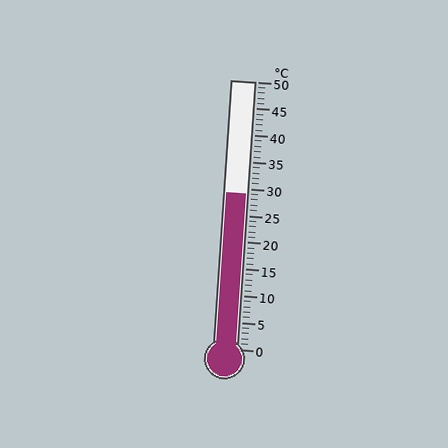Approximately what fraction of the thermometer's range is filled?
The thermometer is filled to approximately 60% of its range.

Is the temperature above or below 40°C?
The temperature is below 40°C.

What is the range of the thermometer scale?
The thermometer scale ranges from 0°C to 50°C.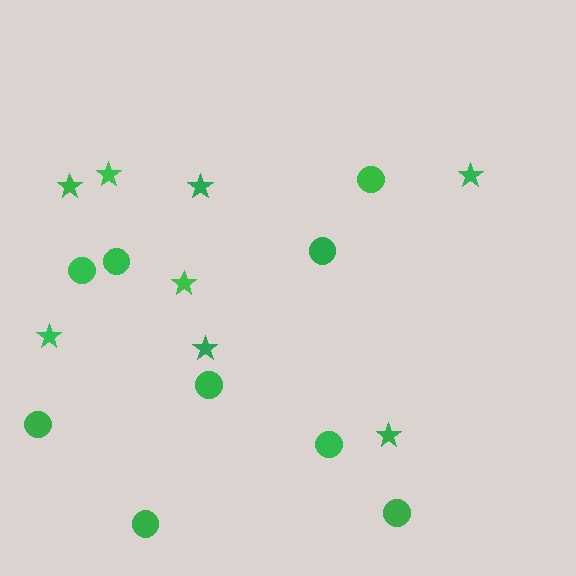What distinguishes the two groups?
There are 2 groups: one group of circles (9) and one group of stars (8).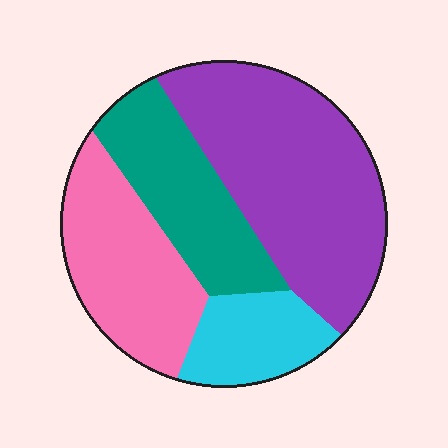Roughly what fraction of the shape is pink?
Pink covers 24% of the shape.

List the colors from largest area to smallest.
From largest to smallest: purple, pink, teal, cyan.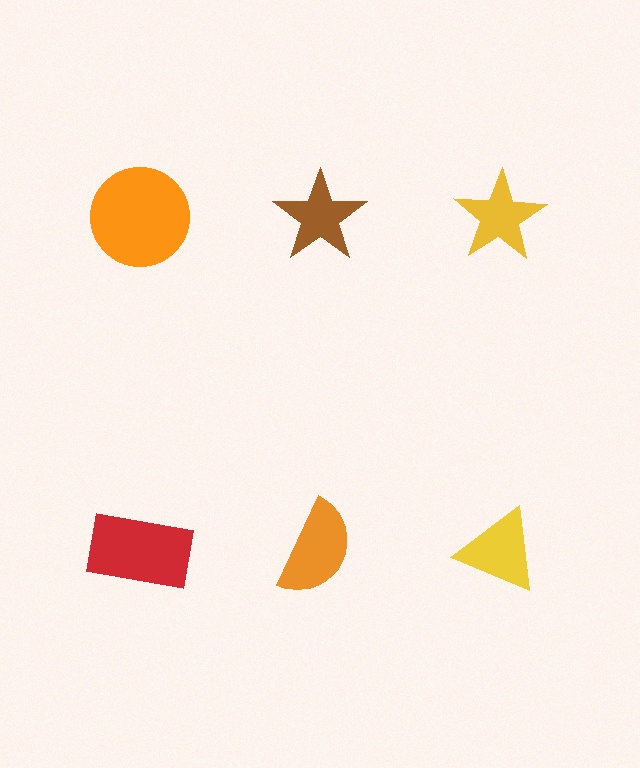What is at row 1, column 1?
An orange circle.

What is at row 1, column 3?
A yellow star.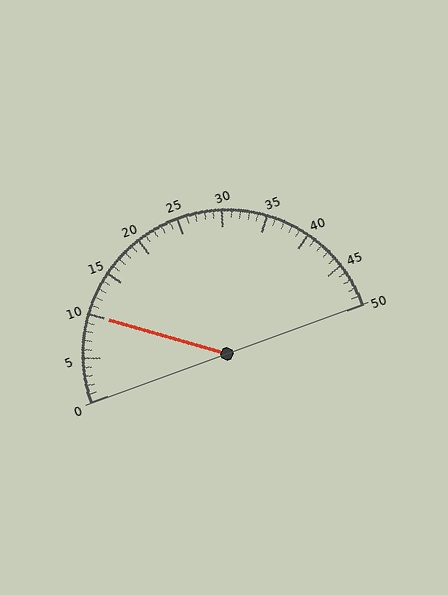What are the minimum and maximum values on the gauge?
The gauge ranges from 0 to 50.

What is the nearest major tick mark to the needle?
The nearest major tick mark is 10.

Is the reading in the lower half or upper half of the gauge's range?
The reading is in the lower half of the range (0 to 50).